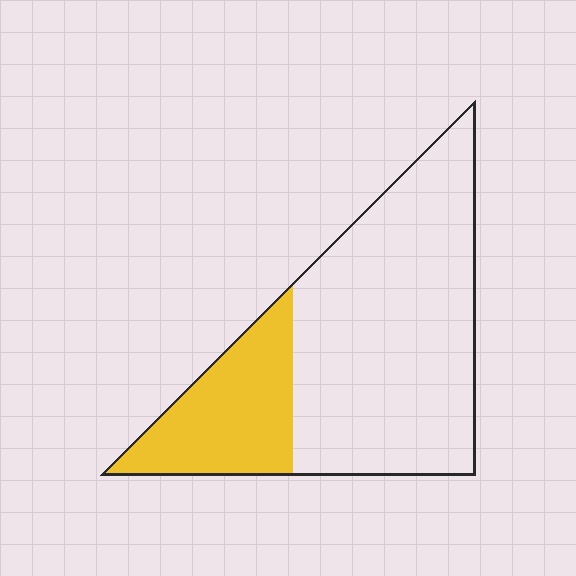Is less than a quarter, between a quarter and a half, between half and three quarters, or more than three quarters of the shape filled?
Between a quarter and a half.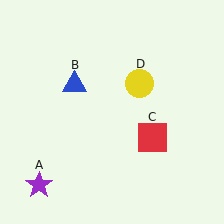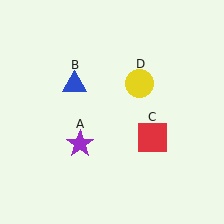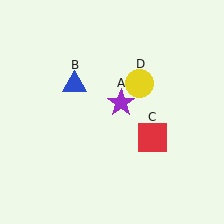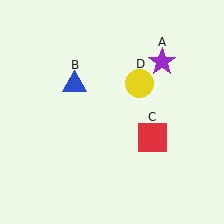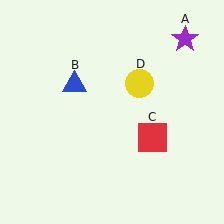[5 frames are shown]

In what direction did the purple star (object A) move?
The purple star (object A) moved up and to the right.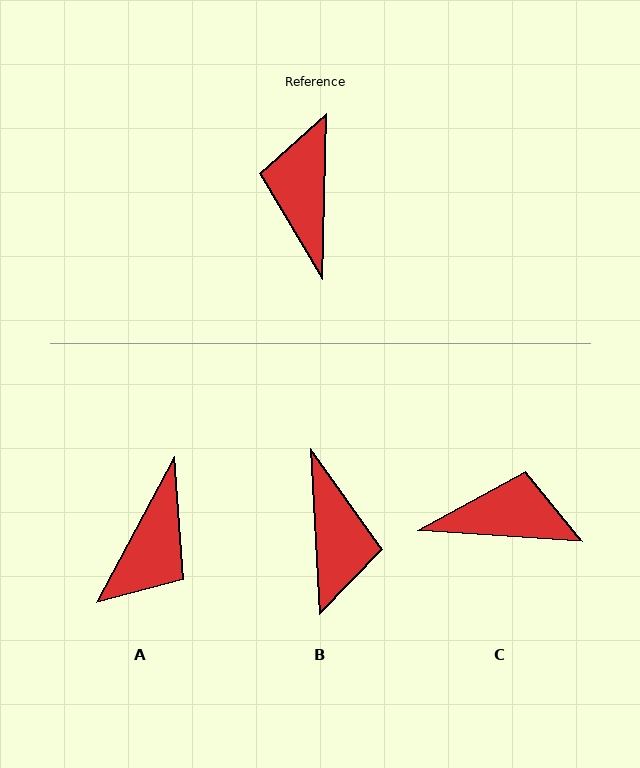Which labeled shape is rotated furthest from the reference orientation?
B, about 175 degrees away.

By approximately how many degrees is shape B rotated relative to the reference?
Approximately 175 degrees clockwise.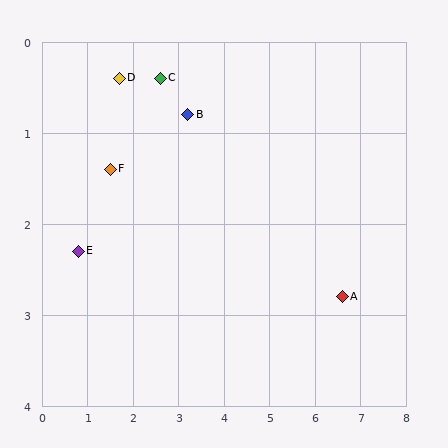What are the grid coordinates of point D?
Point D is at approximately (1.7, 0.4).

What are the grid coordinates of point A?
Point A is at approximately (6.6, 2.8).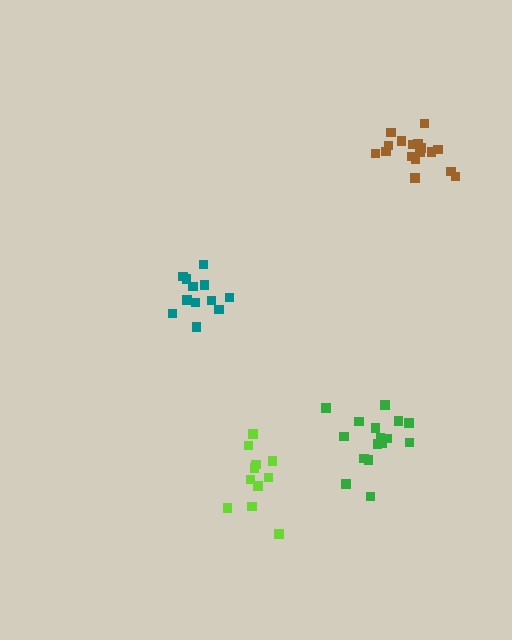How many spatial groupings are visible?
There are 4 spatial groupings.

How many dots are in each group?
Group 1: 11 dots, Group 2: 17 dots, Group 3: 16 dots, Group 4: 12 dots (56 total).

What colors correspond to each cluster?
The clusters are colored: lime, brown, green, teal.